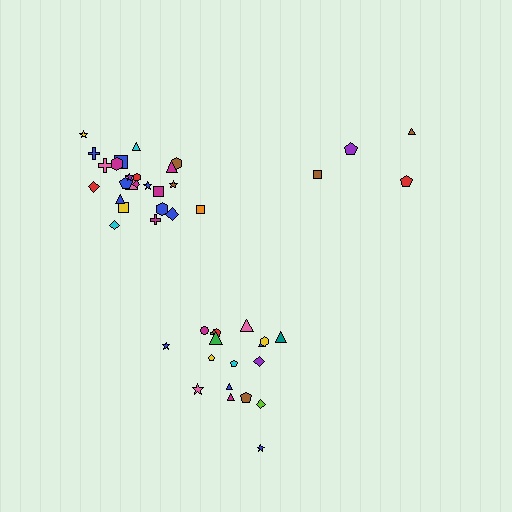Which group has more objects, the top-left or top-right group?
The top-left group.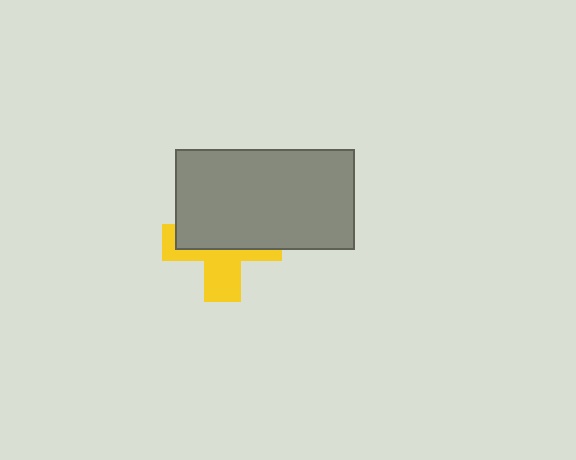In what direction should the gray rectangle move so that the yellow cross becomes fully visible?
The gray rectangle should move up. That is the shortest direction to clear the overlap and leave the yellow cross fully visible.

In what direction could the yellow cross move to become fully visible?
The yellow cross could move down. That would shift it out from behind the gray rectangle entirely.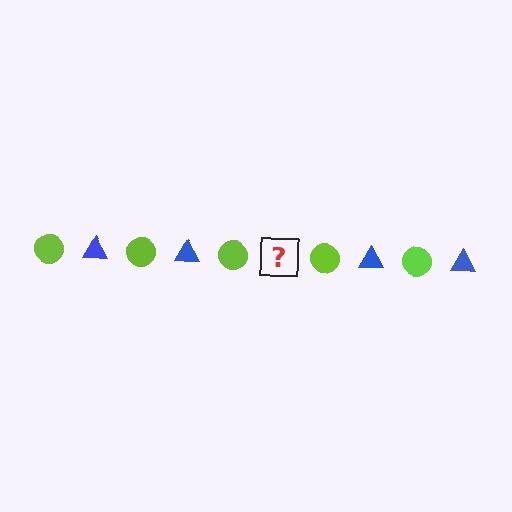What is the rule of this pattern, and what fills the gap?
The rule is that the pattern alternates between lime circle and blue triangle. The gap should be filled with a blue triangle.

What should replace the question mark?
The question mark should be replaced with a blue triangle.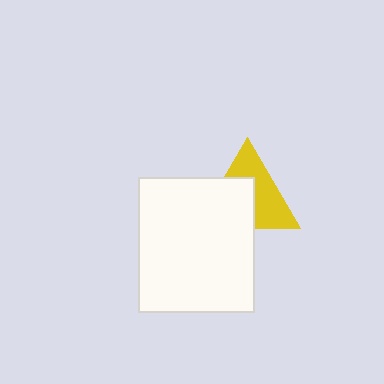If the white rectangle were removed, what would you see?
You would see the complete yellow triangle.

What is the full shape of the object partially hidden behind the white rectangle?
The partially hidden object is a yellow triangle.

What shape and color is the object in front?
The object in front is a white rectangle.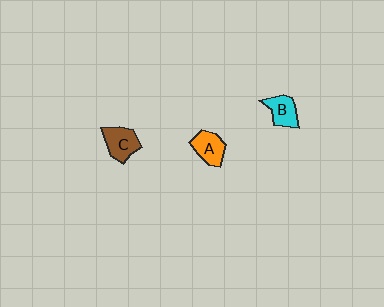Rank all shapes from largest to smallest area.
From largest to smallest: C (brown), A (orange), B (cyan).